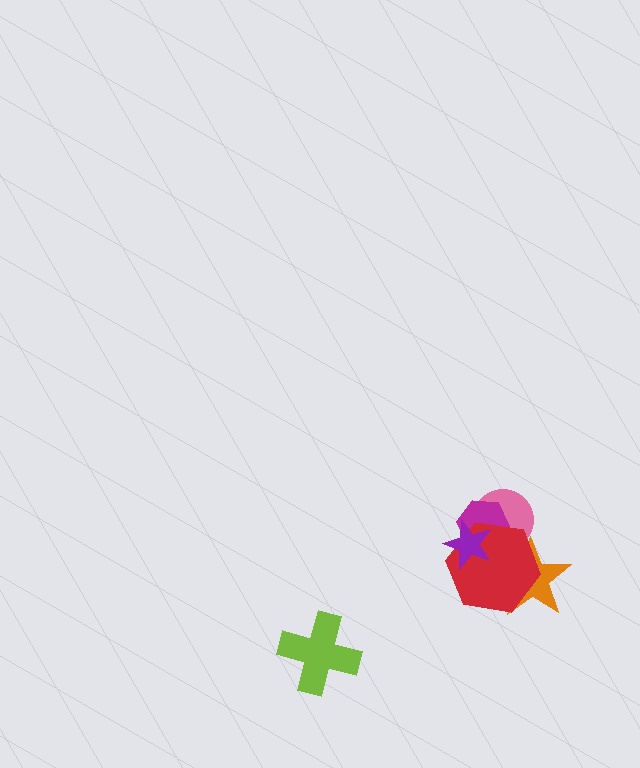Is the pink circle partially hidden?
Yes, it is partially covered by another shape.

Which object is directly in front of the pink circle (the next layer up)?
The magenta hexagon is directly in front of the pink circle.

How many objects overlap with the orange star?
2 objects overlap with the orange star.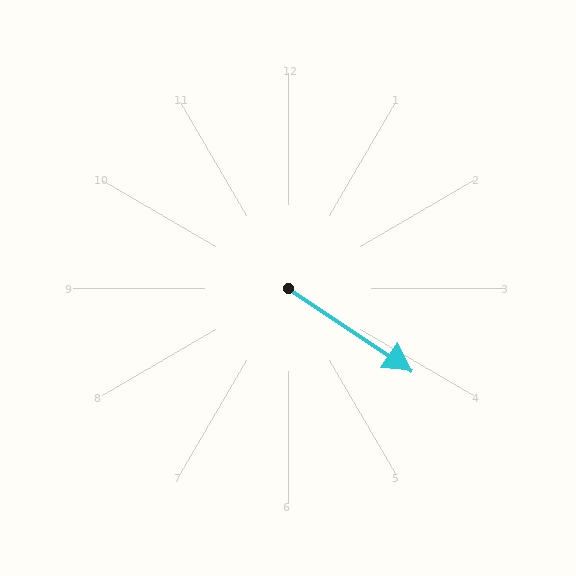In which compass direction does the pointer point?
Southeast.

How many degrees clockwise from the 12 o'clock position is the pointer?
Approximately 124 degrees.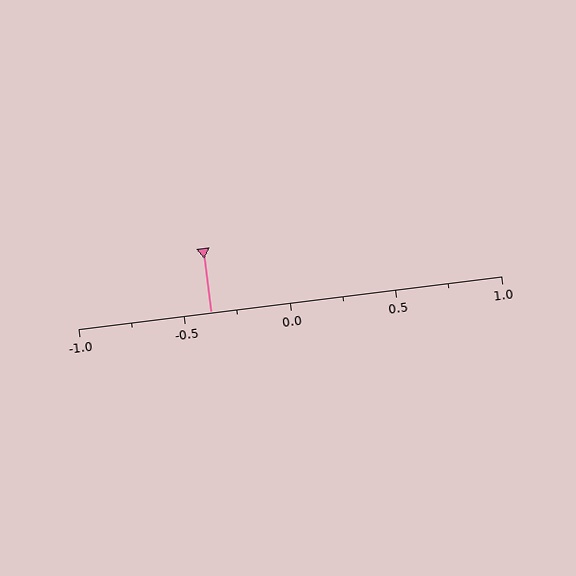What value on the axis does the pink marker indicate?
The marker indicates approximately -0.38.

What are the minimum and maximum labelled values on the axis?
The axis runs from -1.0 to 1.0.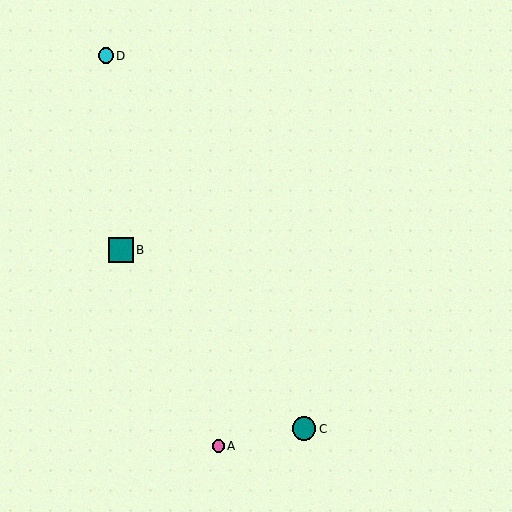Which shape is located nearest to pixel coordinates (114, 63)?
The cyan circle (labeled D) at (106, 56) is nearest to that location.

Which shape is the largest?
The teal square (labeled B) is the largest.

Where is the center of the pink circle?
The center of the pink circle is at (218, 446).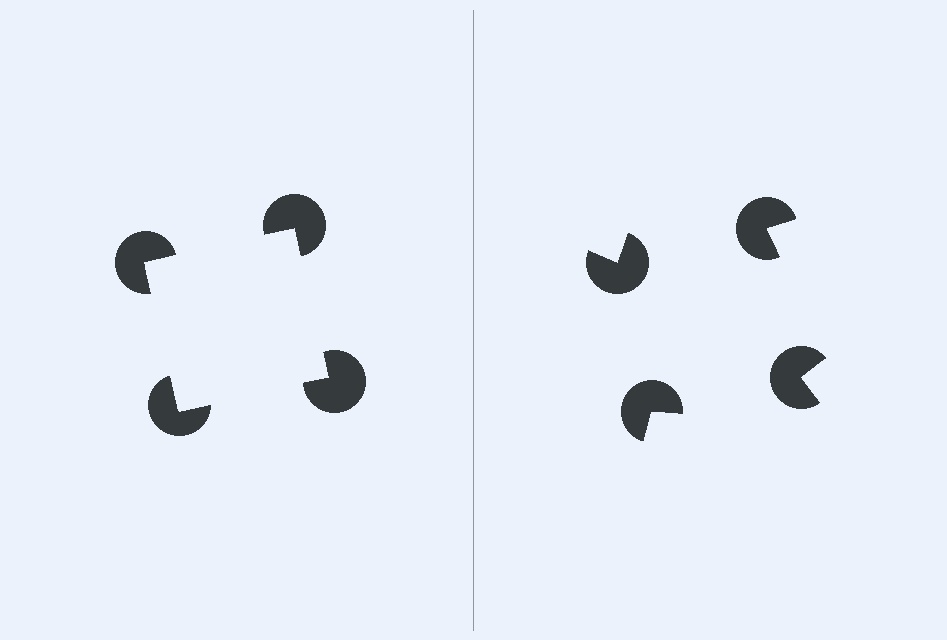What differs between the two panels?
The pac-man discs are positioned identically on both sides; only the wedge orientations differ. On the left they align to a square; on the right they are misaligned.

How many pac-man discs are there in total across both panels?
8 — 4 on each side.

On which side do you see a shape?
An illusory square appears on the left side. On the right side the wedge cuts are rotated, so no coherent shape forms.